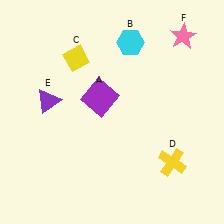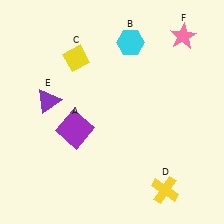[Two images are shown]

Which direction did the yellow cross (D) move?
The yellow cross (D) moved down.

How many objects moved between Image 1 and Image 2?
2 objects moved between the two images.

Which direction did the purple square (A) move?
The purple square (A) moved down.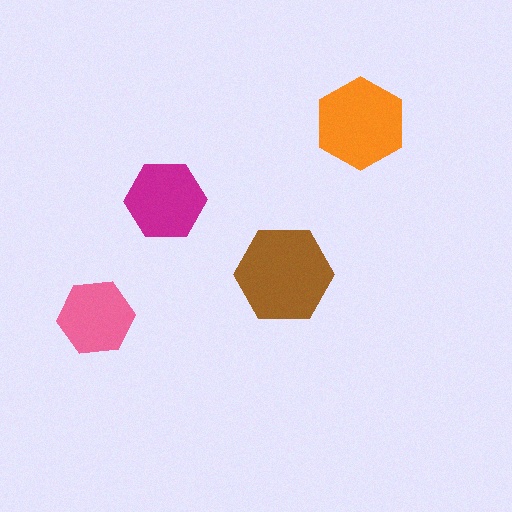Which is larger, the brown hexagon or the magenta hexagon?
The brown one.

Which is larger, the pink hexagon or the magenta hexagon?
The magenta one.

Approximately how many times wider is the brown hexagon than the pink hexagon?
About 1.5 times wider.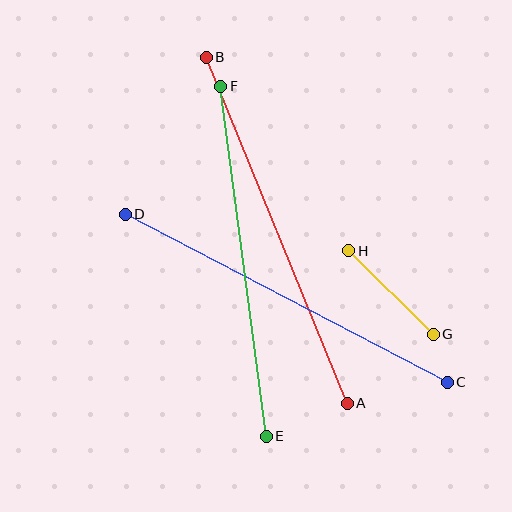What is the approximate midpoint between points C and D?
The midpoint is at approximately (286, 298) pixels.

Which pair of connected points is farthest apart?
Points A and B are farthest apart.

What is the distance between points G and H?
The distance is approximately 119 pixels.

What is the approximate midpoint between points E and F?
The midpoint is at approximately (244, 261) pixels.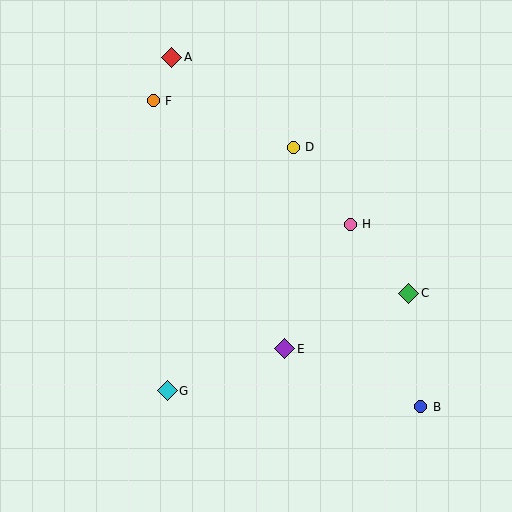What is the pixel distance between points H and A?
The distance between H and A is 244 pixels.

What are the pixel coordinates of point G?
Point G is at (167, 391).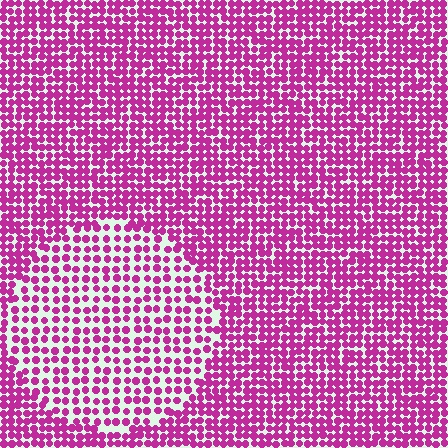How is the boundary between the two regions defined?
The boundary is defined by a change in element density (approximately 1.8x ratio). All elements are the same color, size, and shape.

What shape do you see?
I see a circle.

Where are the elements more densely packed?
The elements are more densely packed outside the circle boundary.